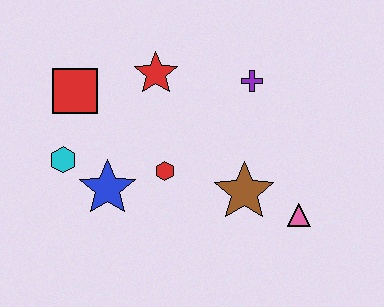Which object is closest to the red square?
The cyan hexagon is closest to the red square.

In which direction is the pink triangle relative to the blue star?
The pink triangle is to the right of the blue star.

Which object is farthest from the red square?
The pink triangle is farthest from the red square.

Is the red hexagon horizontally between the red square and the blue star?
No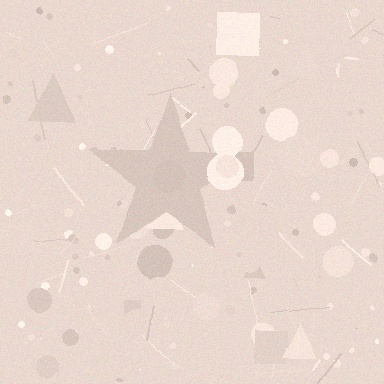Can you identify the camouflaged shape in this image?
The camouflaged shape is a star.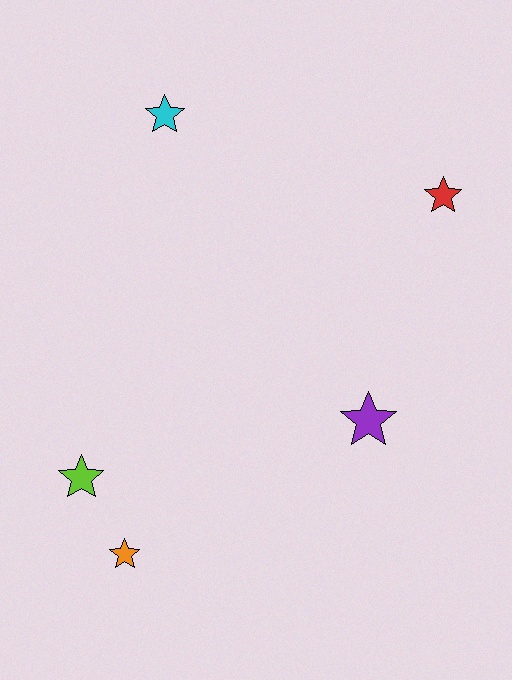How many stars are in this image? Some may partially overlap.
There are 5 stars.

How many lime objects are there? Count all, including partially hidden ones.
There is 1 lime object.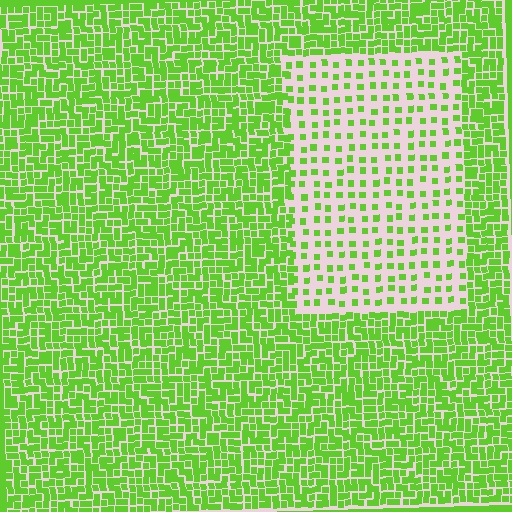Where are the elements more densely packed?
The elements are more densely packed outside the rectangle boundary.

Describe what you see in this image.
The image contains small lime elements arranged at two different densities. A rectangle-shaped region is visible where the elements are less densely packed than the surrounding area.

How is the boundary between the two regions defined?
The boundary is defined by a change in element density (approximately 2.8x ratio). All elements are the same color, size, and shape.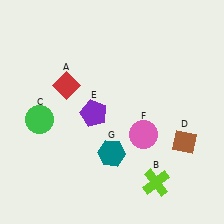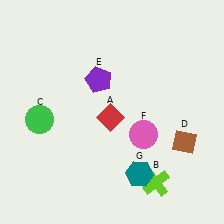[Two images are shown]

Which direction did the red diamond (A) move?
The red diamond (A) moved right.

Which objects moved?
The objects that moved are: the red diamond (A), the purple pentagon (E), the teal hexagon (G).